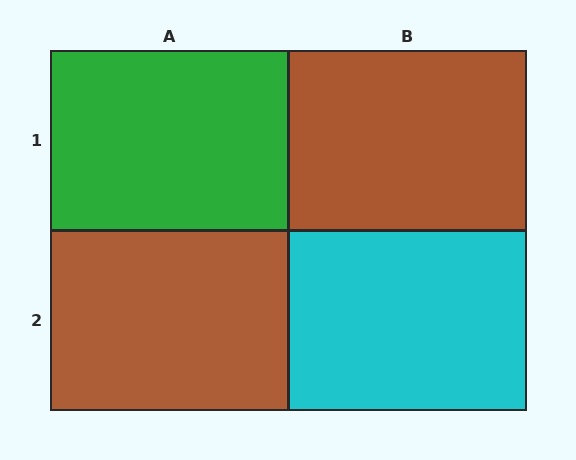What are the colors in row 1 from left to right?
Green, brown.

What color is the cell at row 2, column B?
Cyan.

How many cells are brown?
2 cells are brown.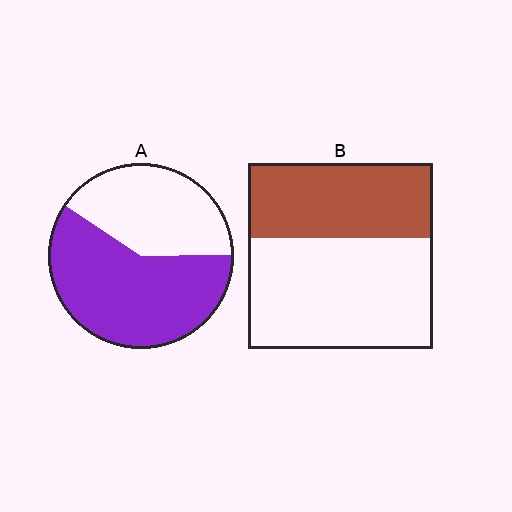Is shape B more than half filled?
No.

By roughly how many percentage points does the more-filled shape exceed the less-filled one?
By roughly 20 percentage points (A over B).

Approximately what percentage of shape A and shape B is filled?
A is approximately 60% and B is approximately 40%.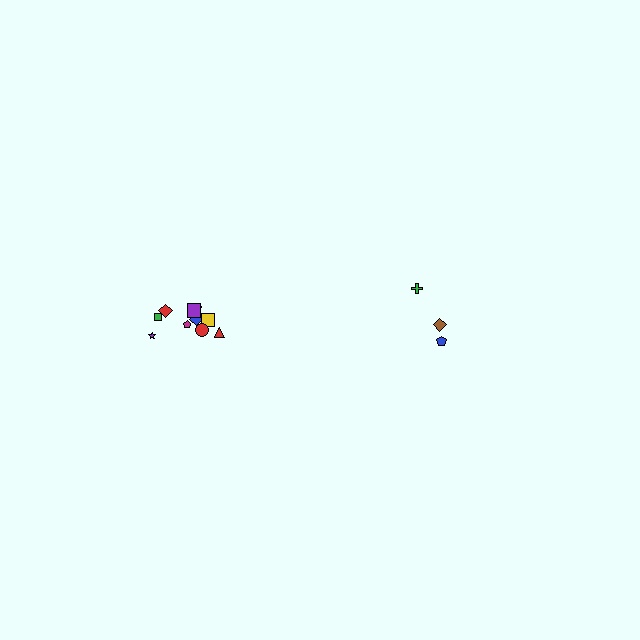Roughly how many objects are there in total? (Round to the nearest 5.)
Roughly 15 objects in total.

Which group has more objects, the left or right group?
The left group.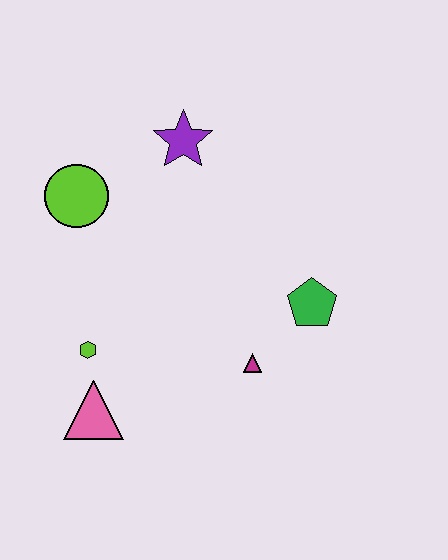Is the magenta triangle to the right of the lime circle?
Yes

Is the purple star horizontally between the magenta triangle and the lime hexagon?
Yes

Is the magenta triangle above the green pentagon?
No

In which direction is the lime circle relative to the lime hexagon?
The lime circle is above the lime hexagon.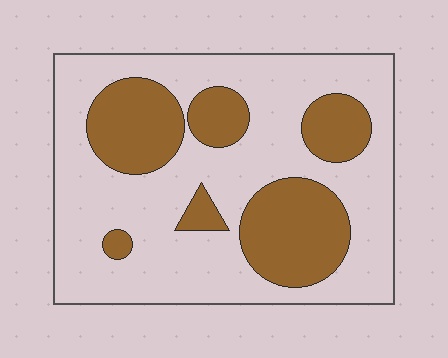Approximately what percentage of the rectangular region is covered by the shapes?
Approximately 30%.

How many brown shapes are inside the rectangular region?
6.